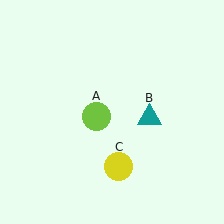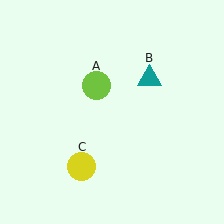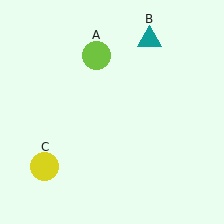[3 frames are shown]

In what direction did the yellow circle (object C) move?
The yellow circle (object C) moved left.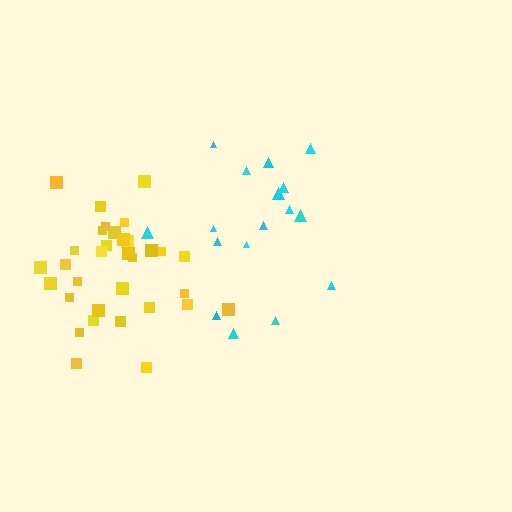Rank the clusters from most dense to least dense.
yellow, cyan.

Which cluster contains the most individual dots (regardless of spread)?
Yellow (34).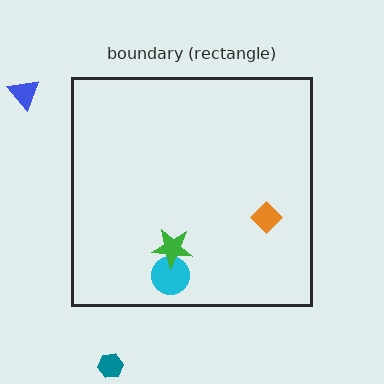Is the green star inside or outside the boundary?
Inside.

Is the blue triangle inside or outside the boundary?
Outside.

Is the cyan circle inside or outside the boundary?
Inside.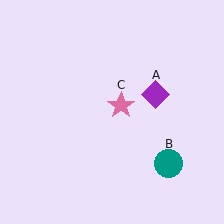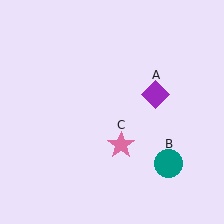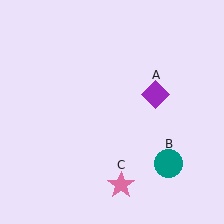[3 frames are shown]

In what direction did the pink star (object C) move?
The pink star (object C) moved down.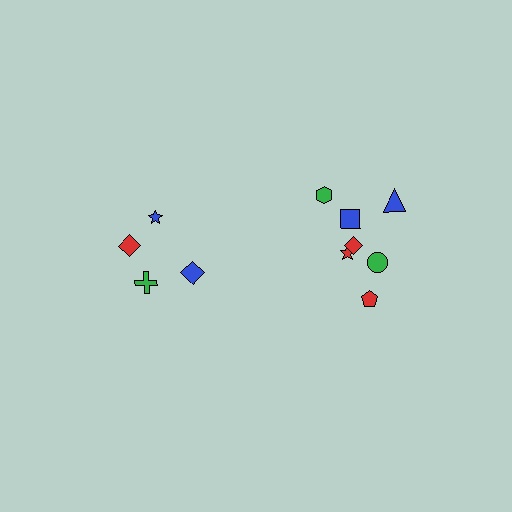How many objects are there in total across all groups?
There are 11 objects.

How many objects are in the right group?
There are 7 objects.